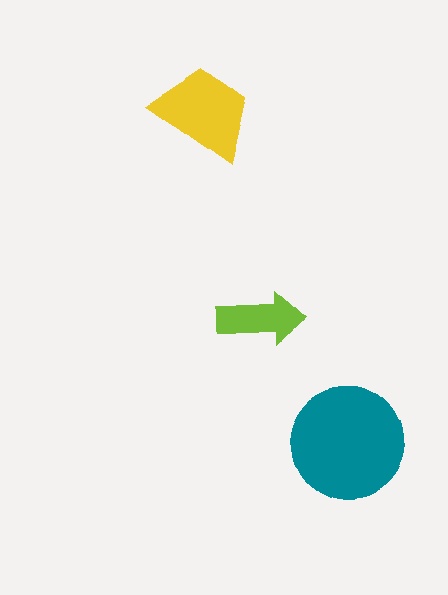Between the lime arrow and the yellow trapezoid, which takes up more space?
The yellow trapezoid.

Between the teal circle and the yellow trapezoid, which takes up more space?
The teal circle.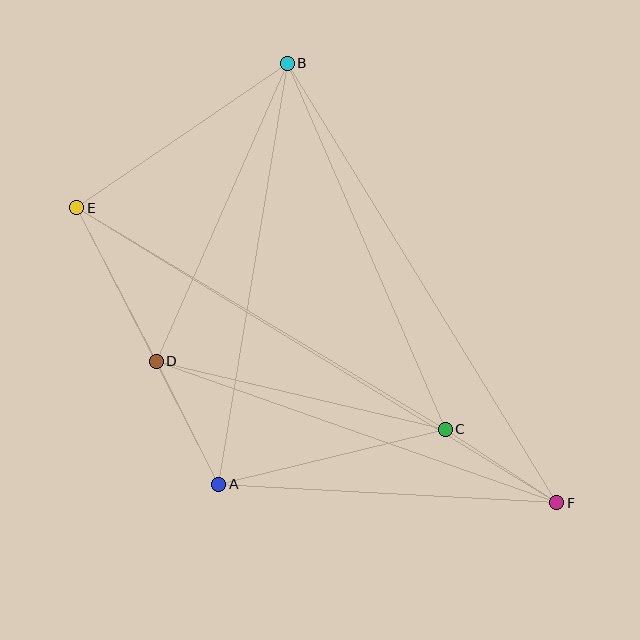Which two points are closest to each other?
Points C and F are closest to each other.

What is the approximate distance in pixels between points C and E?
The distance between C and E is approximately 430 pixels.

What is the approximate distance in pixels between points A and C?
The distance between A and C is approximately 233 pixels.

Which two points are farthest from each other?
Points E and F are farthest from each other.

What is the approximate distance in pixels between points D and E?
The distance between D and E is approximately 173 pixels.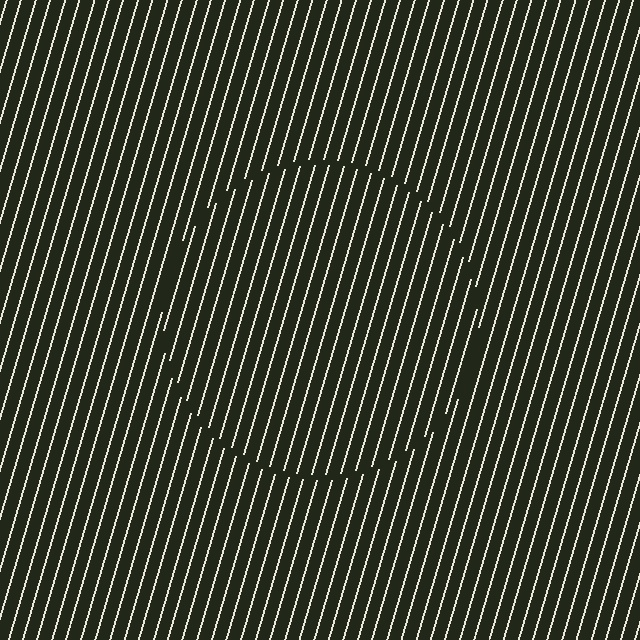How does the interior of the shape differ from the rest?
The interior of the shape contains the same grating, shifted by half a period — the contour is defined by the phase discontinuity where line-ends from the inner and outer gratings abut.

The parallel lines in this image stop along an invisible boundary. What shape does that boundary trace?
An illusory circle. The interior of the shape contains the same grating, shifted by half a period — the contour is defined by the phase discontinuity where line-ends from the inner and outer gratings abut.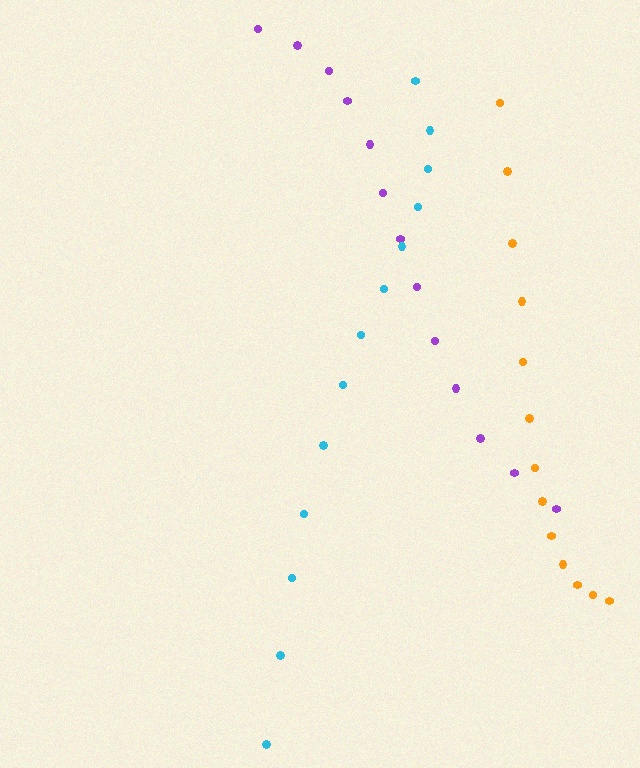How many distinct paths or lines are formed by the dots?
There are 3 distinct paths.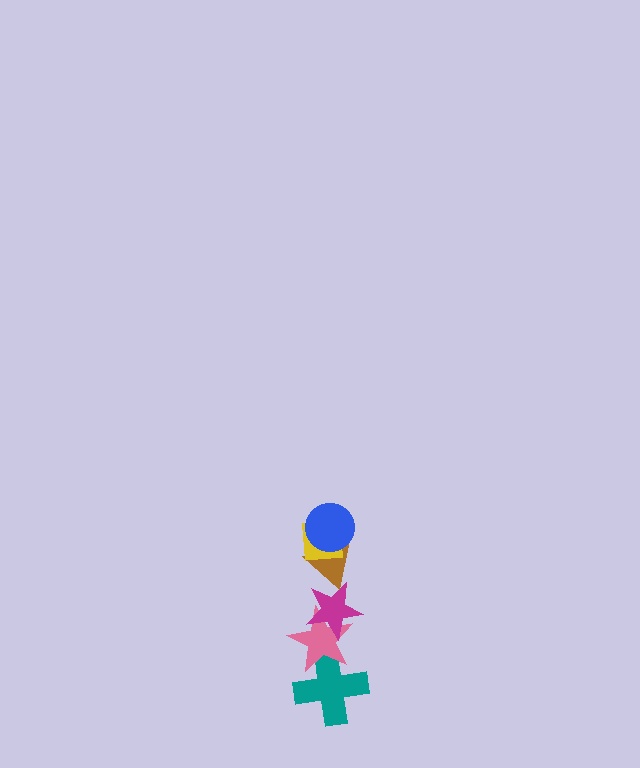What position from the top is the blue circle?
The blue circle is 1st from the top.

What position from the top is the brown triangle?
The brown triangle is 3rd from the top.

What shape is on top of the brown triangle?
The yellow square is on top of the brown triangle.